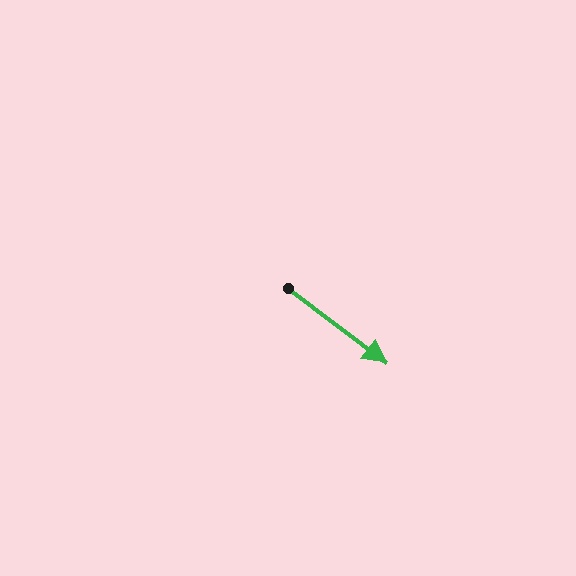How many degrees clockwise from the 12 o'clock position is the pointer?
Approximately 127 degrees.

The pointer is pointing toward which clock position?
Roughly 4 o'clock.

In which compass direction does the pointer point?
Southeast.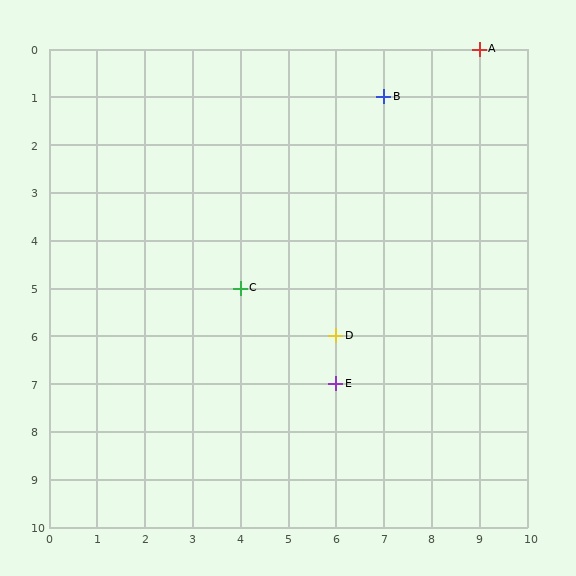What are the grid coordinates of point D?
Point D is at grid coordinates (6, 6).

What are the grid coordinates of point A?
Point A is at grid coordinates (9, 0).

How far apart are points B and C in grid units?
Points B and C are 3 columns and 4 rows apart (about 5.0 grid units diagonally).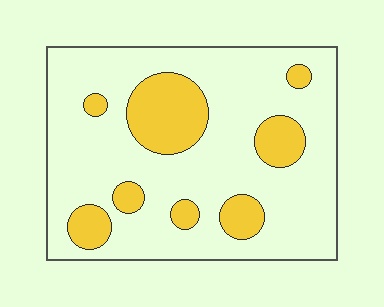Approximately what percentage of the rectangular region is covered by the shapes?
Approximately 20%.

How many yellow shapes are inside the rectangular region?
8.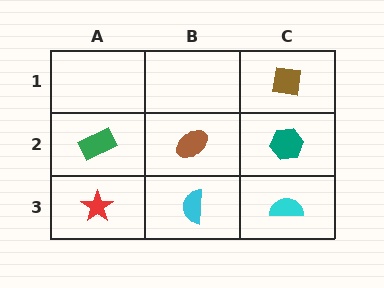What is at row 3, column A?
A red star.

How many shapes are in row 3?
3 shapes.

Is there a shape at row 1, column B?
No, that cell is empty.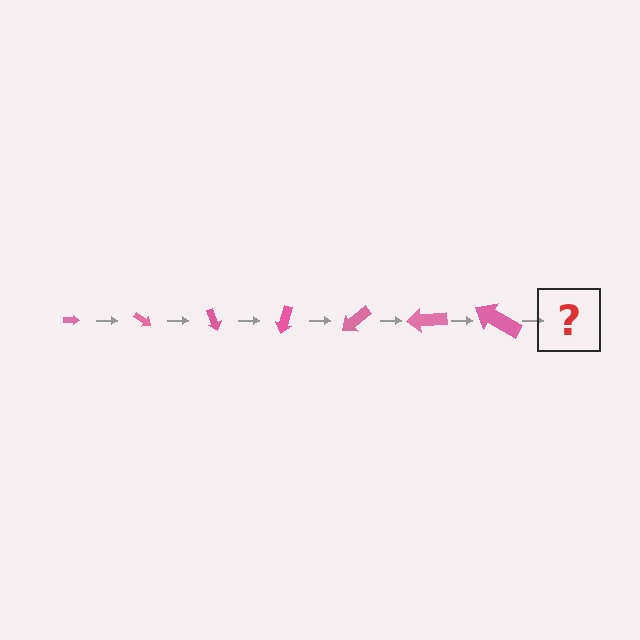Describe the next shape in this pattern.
It should be an arrow, larger than the previous one and rotated 245 degrees from the start.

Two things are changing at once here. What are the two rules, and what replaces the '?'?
The two rules are that the arrow grows larger each step and it rotates 35 degrees each step. The '?' should be an arrow, larger than the previous one and rotated 245 degrees from the start.